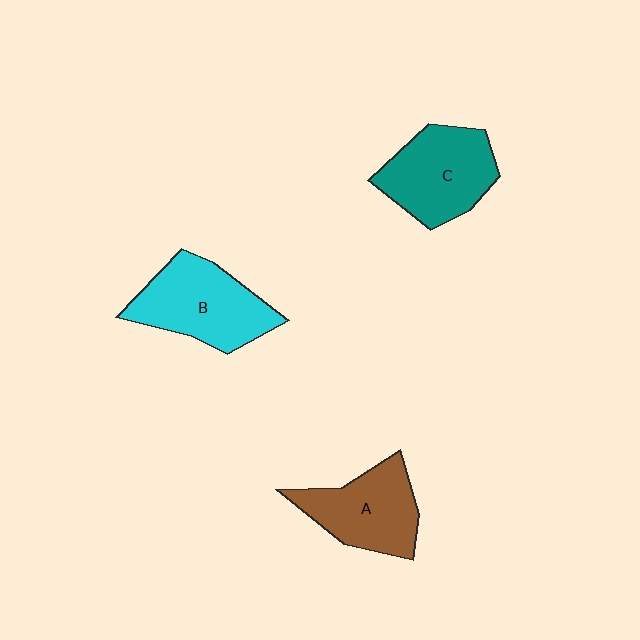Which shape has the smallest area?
Shape A (brown).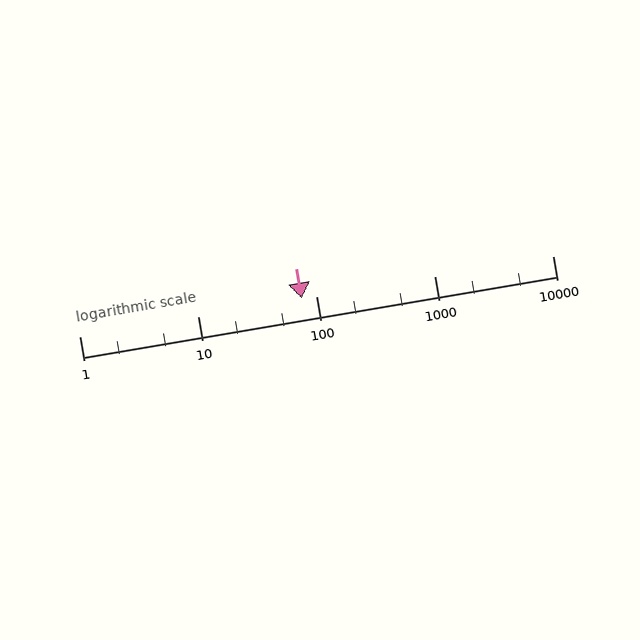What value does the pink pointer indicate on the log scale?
The pointer indicates approximately 75.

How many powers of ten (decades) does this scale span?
The scale spans 4 decades, from 1 to 10000.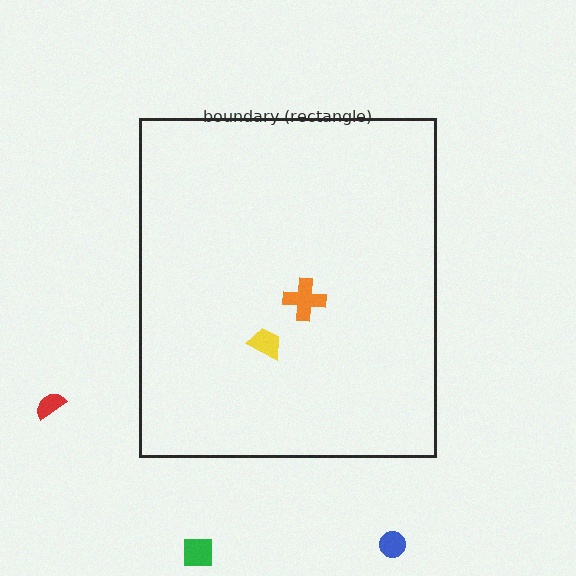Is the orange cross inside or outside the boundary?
Inside.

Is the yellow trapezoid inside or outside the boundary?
Inside.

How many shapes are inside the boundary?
2 inside, 3 outside.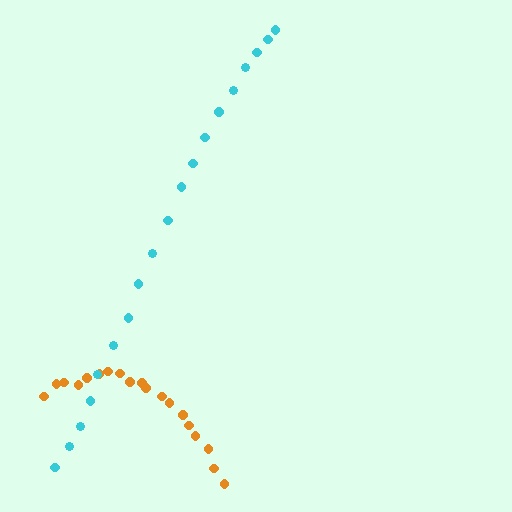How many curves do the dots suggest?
There are 2 distinct paths.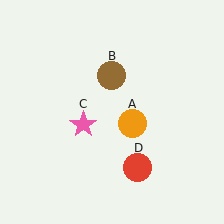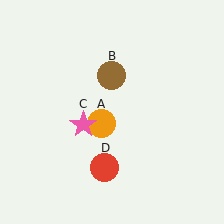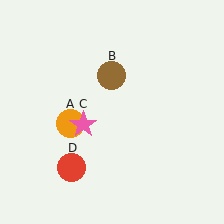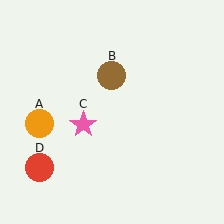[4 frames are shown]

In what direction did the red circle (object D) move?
The red circle (object D) moved left.